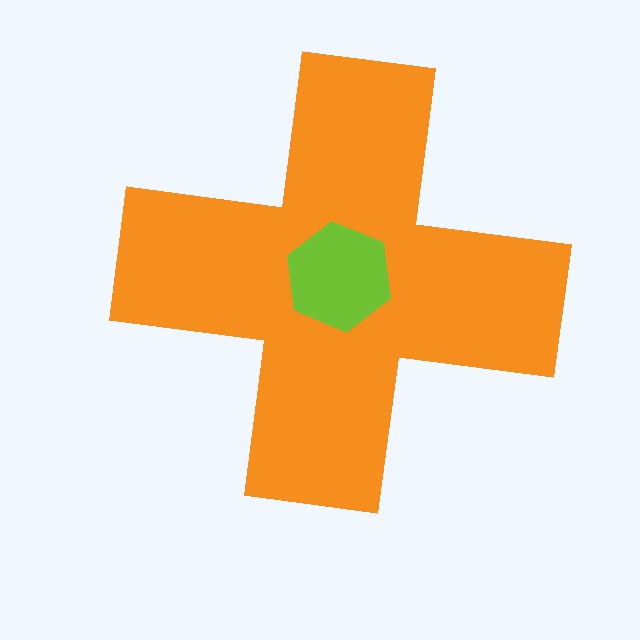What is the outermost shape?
The orange cross.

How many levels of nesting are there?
2.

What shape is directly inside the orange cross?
The lime hexagon.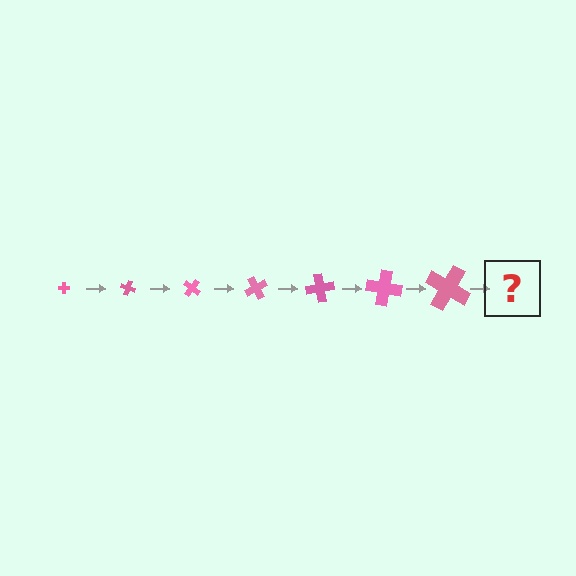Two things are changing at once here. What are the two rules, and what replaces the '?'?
The two rules are that the cross grows larger each step and it rotates 20 degrees each step. The '?' should be a cross, larger than the previous one and rotated 140 degrees from the start.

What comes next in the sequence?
The next element should be a cross, larger than the previous one and rotated 140 degrees from the start.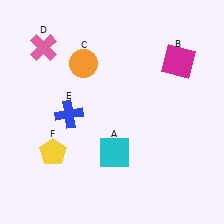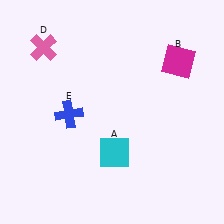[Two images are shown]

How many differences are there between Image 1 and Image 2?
There are 2 differences between the two images.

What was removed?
The orange circle (C), the yellow pentagon (F) were removed in Image 2.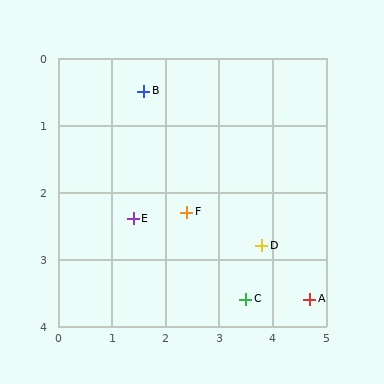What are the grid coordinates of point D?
Point D is at approximately (3.8, 2.8).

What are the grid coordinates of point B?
Point B is at approximately (1.6, 0.5).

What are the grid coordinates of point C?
Point C is at approximately (3.5, 3.6).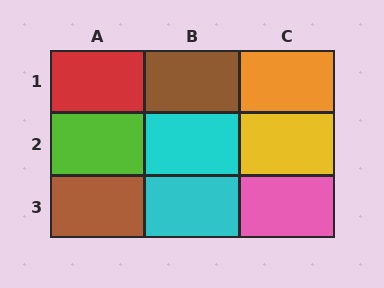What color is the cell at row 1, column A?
Red.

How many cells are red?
1 cell is red.